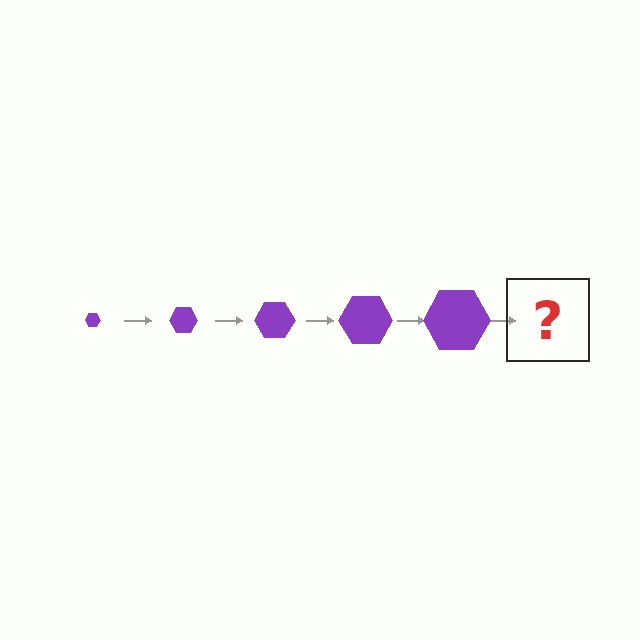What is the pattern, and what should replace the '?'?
The pattern is that the hexagon gets progressively larger each step. The '?' should be a purple hexagon, larger than the previous one.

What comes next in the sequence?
The next element should be a purple hexagon, larger than the previous one.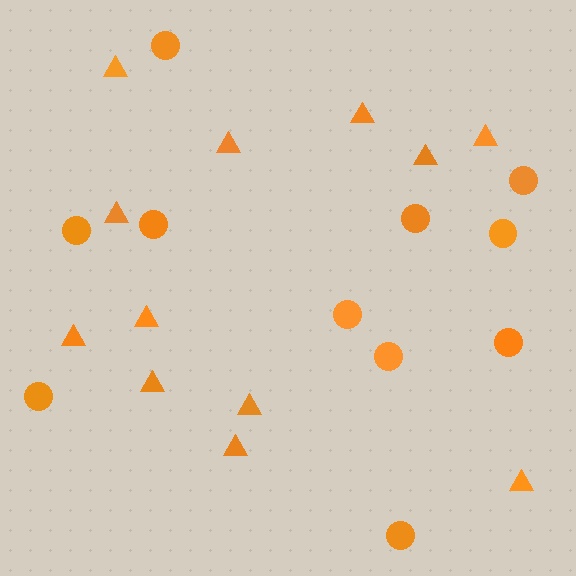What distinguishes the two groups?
There are 2 groups: one group of triangles (12) and one group of circles (11).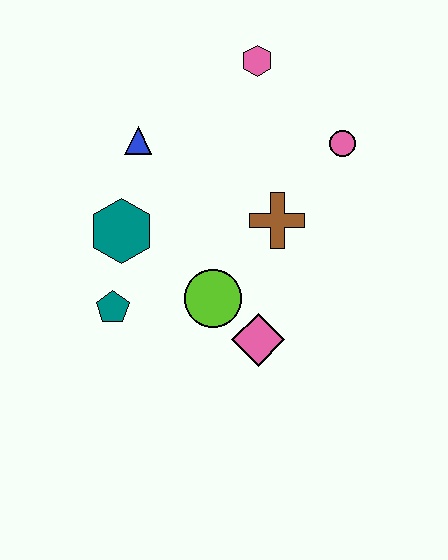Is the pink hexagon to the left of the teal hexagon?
No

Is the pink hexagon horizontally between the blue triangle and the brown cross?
Yes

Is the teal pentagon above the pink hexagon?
No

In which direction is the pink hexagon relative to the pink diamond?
The pink hexagon is above the pink diamond.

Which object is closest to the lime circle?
The pink diamond is closest to the lime circle.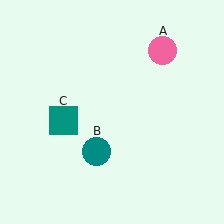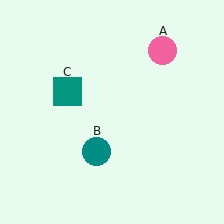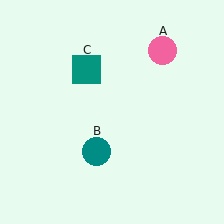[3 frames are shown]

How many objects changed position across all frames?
1 object changed position: teal square (object C).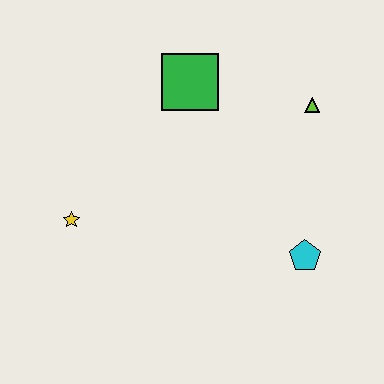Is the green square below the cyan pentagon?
No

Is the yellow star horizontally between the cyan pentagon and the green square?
No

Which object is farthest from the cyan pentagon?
The yellow star is farthest from the cyan pentagon.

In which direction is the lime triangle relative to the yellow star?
The lime triangle is to the right of the yellow star.